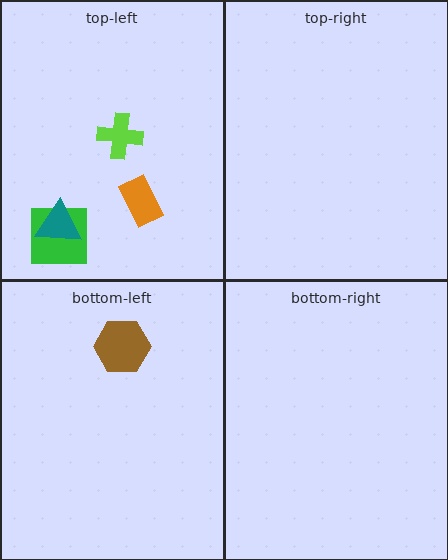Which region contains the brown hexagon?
The bottom-left region.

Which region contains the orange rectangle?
The top-left region.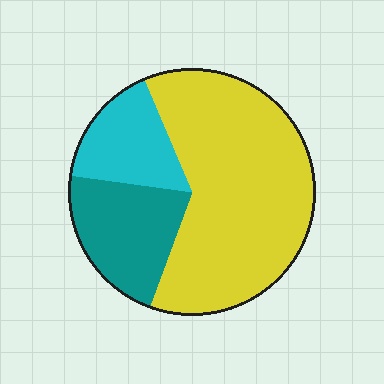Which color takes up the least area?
Cyan, at roughly 15%.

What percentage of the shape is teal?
Teal covers roughly 20% of the shape.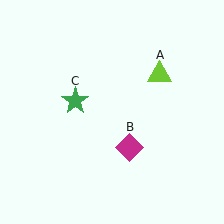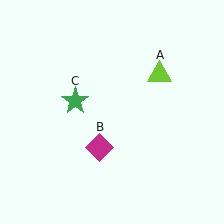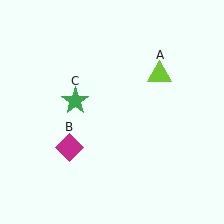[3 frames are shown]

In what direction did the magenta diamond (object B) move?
The magenta diamond (object B) moved left.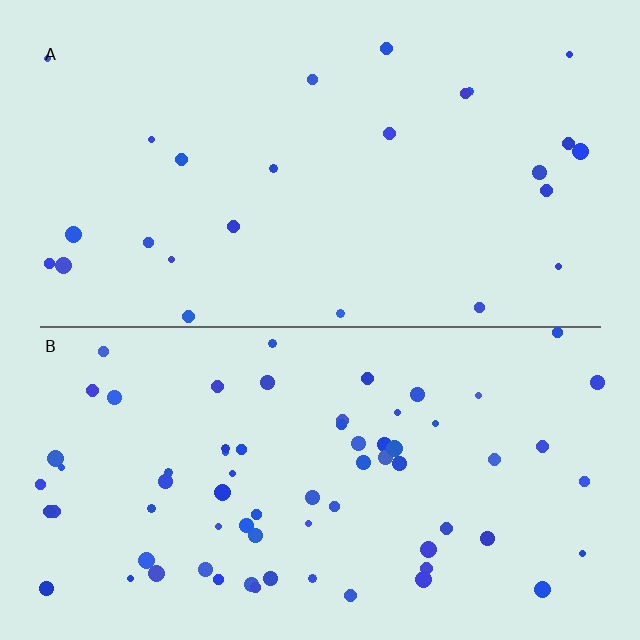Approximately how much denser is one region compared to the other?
Approximately 2.7× — region B over region A.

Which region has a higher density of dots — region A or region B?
B (the bottom).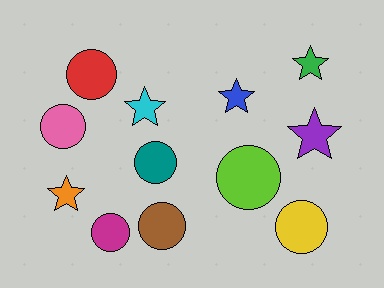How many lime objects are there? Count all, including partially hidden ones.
There is 1 lime object.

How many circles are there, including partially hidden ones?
There are 7 circles.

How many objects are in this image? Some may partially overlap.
There are 12 objects.